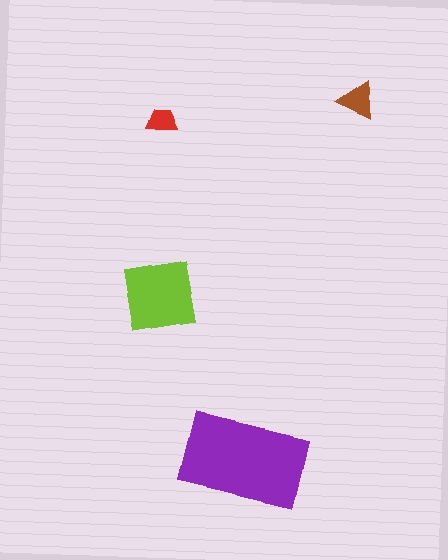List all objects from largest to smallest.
The purple rectangle, the lime square, the brown triangle, the red trapezoid.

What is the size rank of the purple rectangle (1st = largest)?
1st.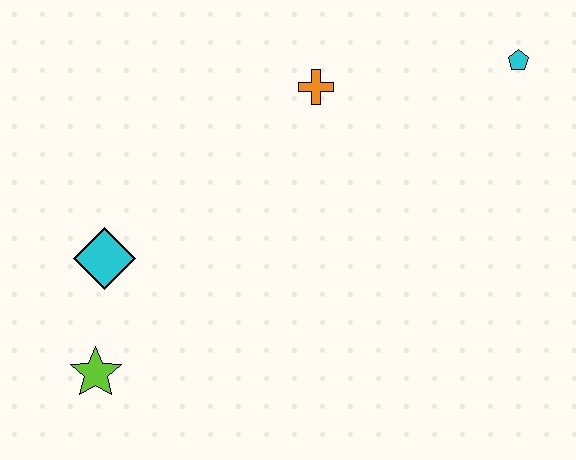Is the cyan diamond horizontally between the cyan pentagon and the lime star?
Yes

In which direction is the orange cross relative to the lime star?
The orange cross is above the lime star.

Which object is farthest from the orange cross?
The lime star is farthest from the orange cross.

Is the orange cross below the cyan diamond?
No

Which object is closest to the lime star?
The cyan diamond is closest to the lime star.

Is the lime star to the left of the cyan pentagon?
Yes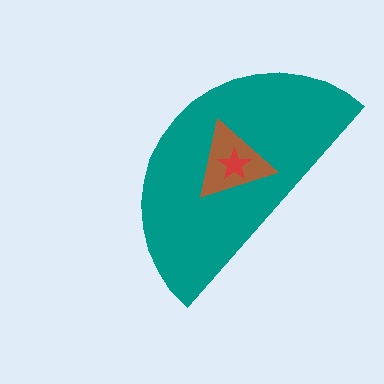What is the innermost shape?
The red star.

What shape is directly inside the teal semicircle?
The brown triangle.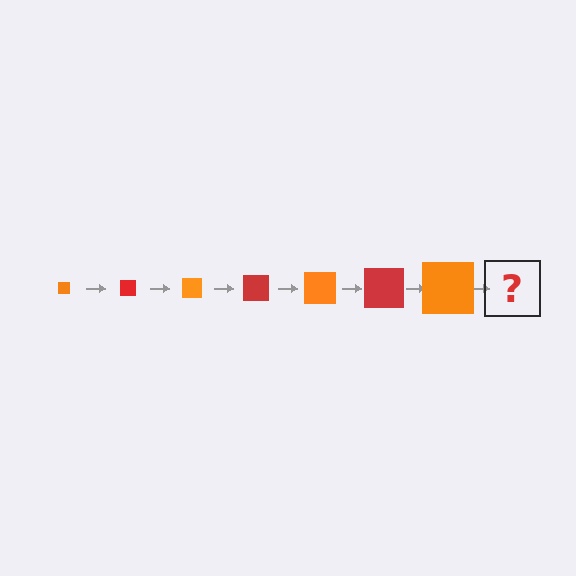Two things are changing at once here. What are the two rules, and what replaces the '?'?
The two rules are that the square grows larger each step and the color cycles through orange and red. The '?' should be a red square, larger than the previous one.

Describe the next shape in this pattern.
It should be a red square, larger than the previous one.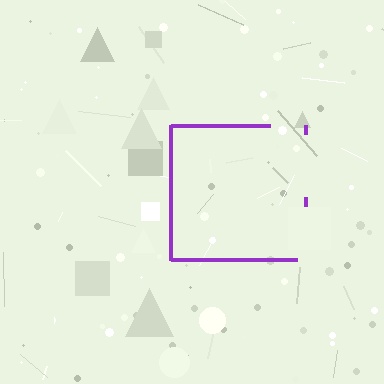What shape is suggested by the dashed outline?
The dashed outline suggests a square.